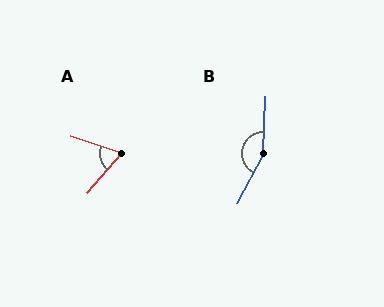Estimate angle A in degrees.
Approximately 68 degrees.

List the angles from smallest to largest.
A (68°), B (154°).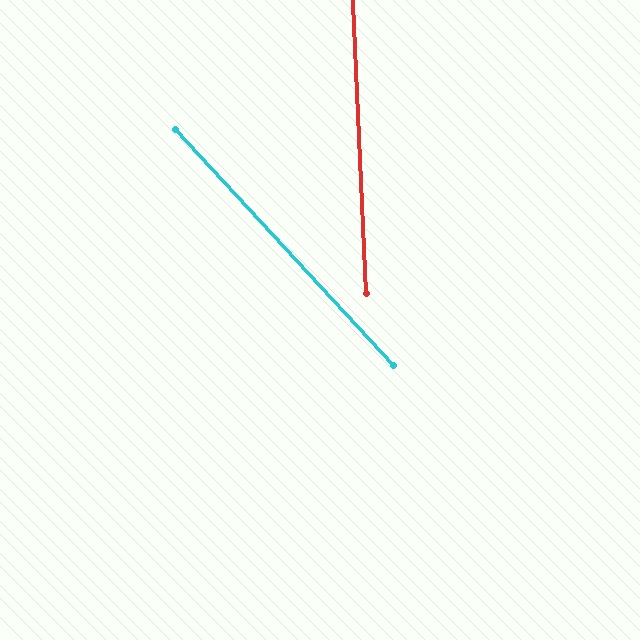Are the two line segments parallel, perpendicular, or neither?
Neither parallel nor perpendicular — they differ by about 40°.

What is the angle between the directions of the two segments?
Approximately 40 degrees.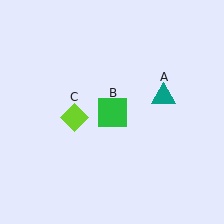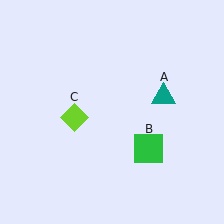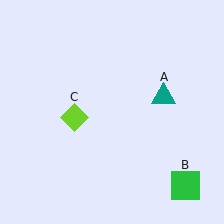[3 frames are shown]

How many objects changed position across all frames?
1 object changed position: green square (object B).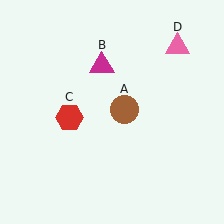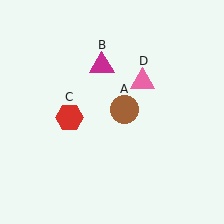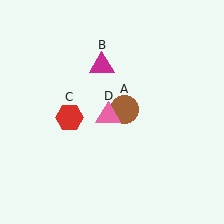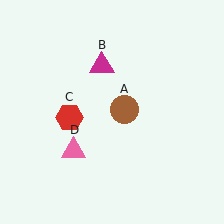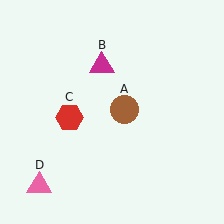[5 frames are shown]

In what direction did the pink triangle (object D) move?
The pink triangle (object D) moved down and to the left.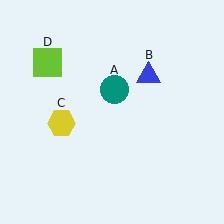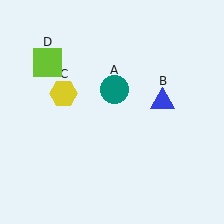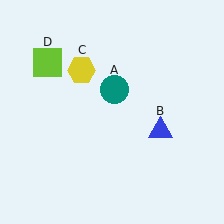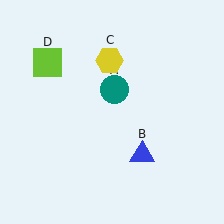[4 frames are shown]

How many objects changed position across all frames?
2 objects changed position: blue triangle (object B), yellow hexagon (object C).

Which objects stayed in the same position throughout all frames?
Teal circle (object A) and lime square (object D) remained stationary.